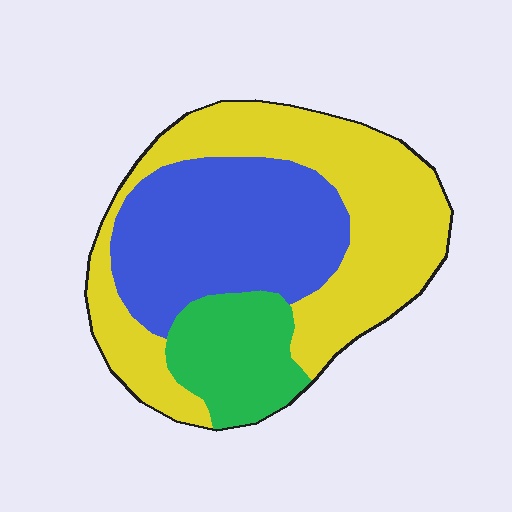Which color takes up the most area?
Yellow, at roughly 50%.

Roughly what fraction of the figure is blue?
Blue covers 36% of the figure.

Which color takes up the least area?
Green, at roughly 15%.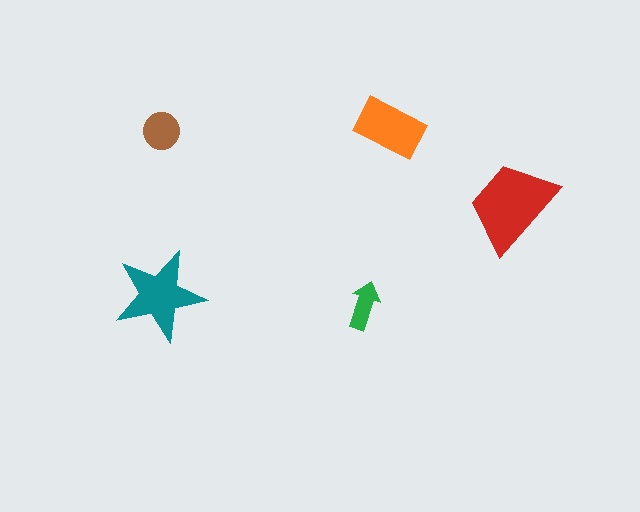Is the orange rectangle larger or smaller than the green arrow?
Larger.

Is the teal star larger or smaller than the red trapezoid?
Smaller.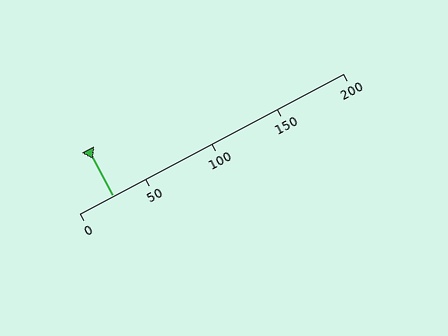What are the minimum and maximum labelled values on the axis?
The axis runs from 0 to 200.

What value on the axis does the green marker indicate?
The marker indicates approximately 25.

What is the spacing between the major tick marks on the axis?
The major ticks are spaced 50 apart.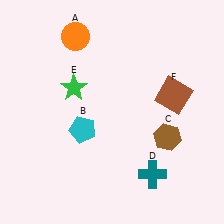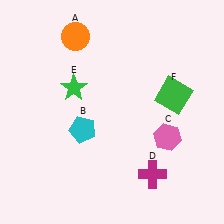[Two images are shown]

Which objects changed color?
C changed from brown to pink. D changed from teal to magenta. F changed from brown to green.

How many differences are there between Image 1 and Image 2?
There are 3 differences between the two images.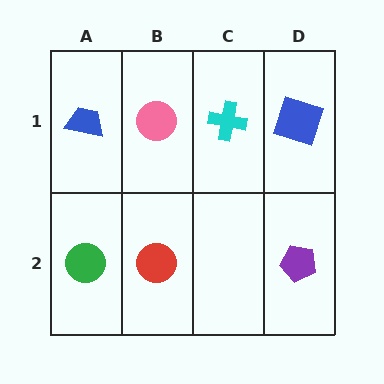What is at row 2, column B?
A red circle.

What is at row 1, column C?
A cyan cross.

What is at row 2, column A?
A green circle.